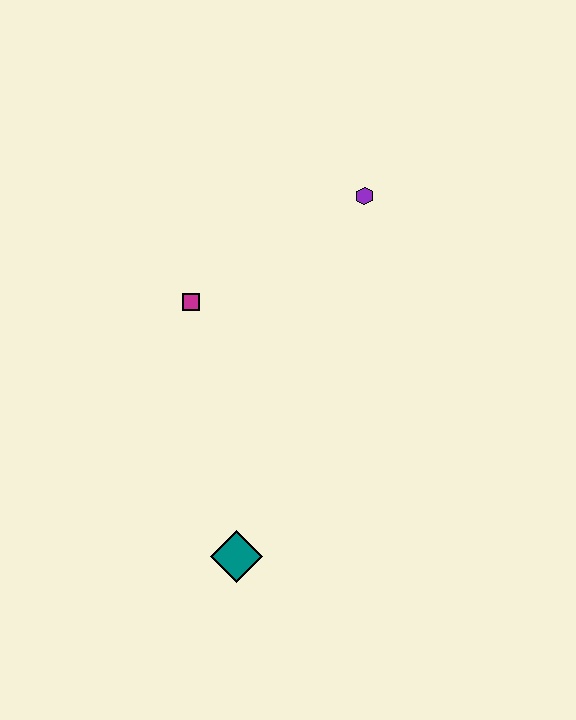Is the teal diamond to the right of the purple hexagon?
No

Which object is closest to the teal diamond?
The magenta square is closest to the teal diamond.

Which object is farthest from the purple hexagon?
The teal diamond is farthest from the purple hexagon.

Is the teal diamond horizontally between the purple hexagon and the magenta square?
Yes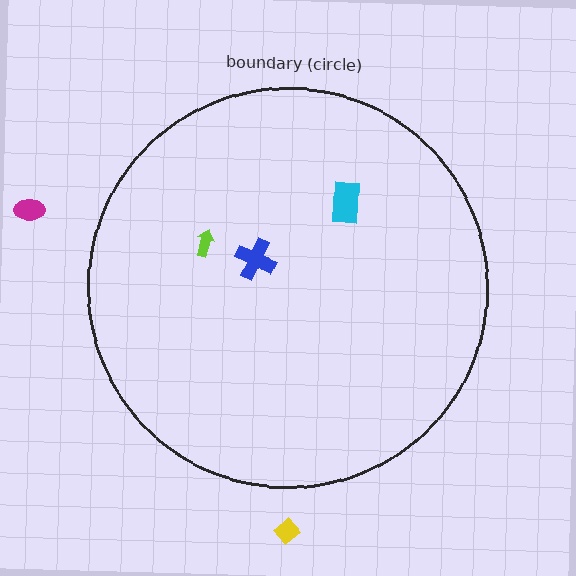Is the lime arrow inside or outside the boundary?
Inside.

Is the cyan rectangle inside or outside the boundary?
Inside.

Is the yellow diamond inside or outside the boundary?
Outside.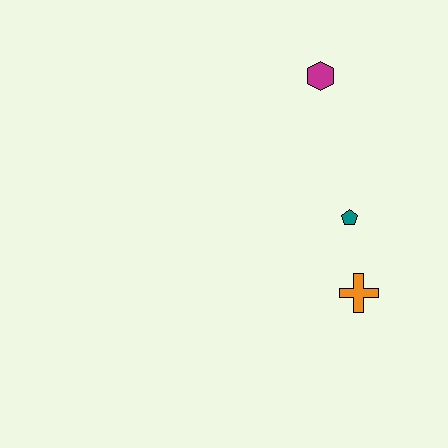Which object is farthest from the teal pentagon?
The magenta hexagon is farthest from the teal pentagon.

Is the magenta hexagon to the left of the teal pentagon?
Yes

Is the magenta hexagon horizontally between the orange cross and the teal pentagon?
No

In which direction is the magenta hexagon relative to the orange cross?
The magenta hexagon is above the orange cross.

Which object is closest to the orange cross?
The teal pentagon is closest to the orange cross.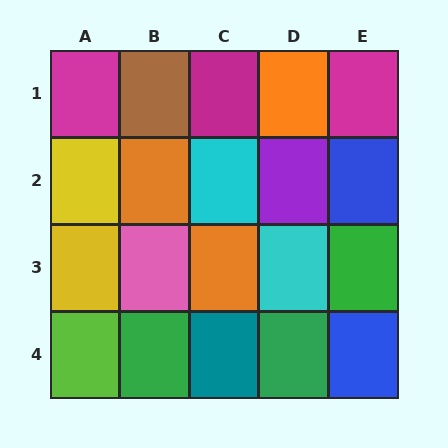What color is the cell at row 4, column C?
Teal.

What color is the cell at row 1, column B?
Brown.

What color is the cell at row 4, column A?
Lime.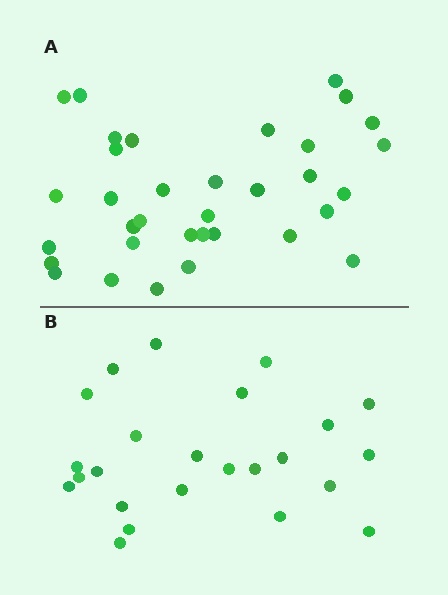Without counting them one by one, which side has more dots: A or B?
Region A (the top region) has more dots.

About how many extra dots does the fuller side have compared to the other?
Region A has roughly 10 or so more dots than region B.